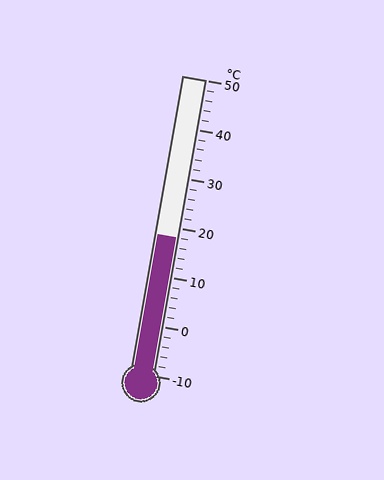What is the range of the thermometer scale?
The thermometer scale ranges from -10°C to 50°C.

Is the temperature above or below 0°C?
The temperature is above 0°C.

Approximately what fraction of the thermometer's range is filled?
The thermometer is filled to approximately 45% of its range.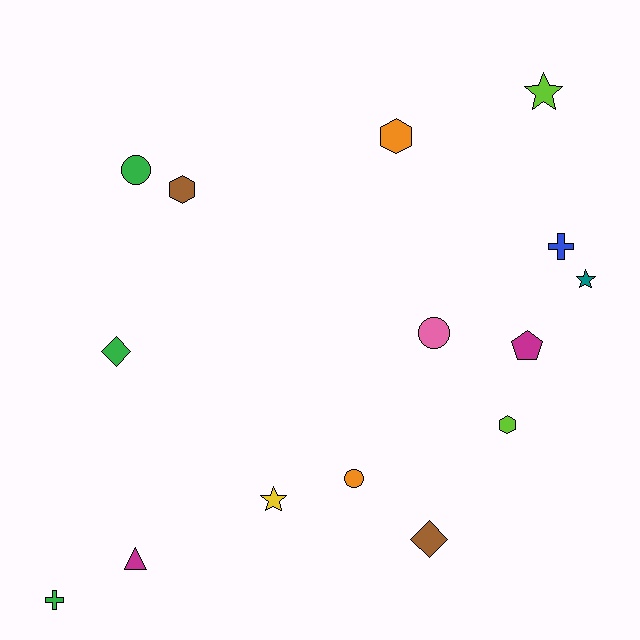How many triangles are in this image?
There is 1 triangle.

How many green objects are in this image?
There are 3 green objects.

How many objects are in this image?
There are 15 objects.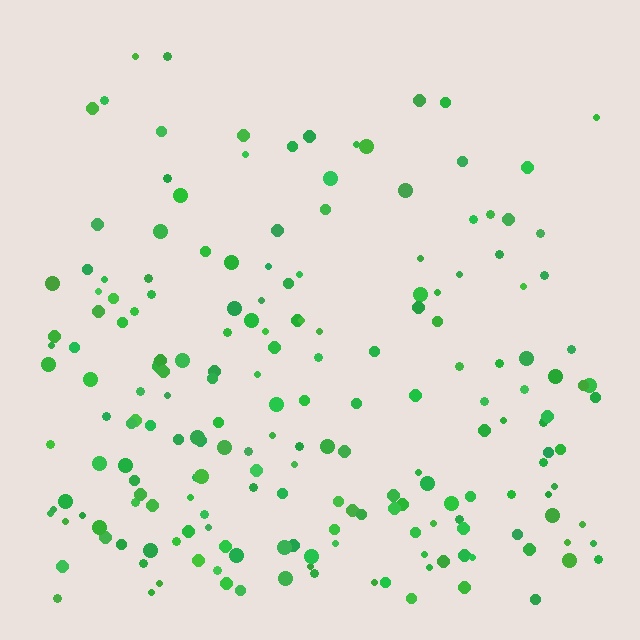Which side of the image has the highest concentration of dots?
The bottom.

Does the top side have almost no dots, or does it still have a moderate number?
Still a moderate number, just noticeably fewer than the bottom.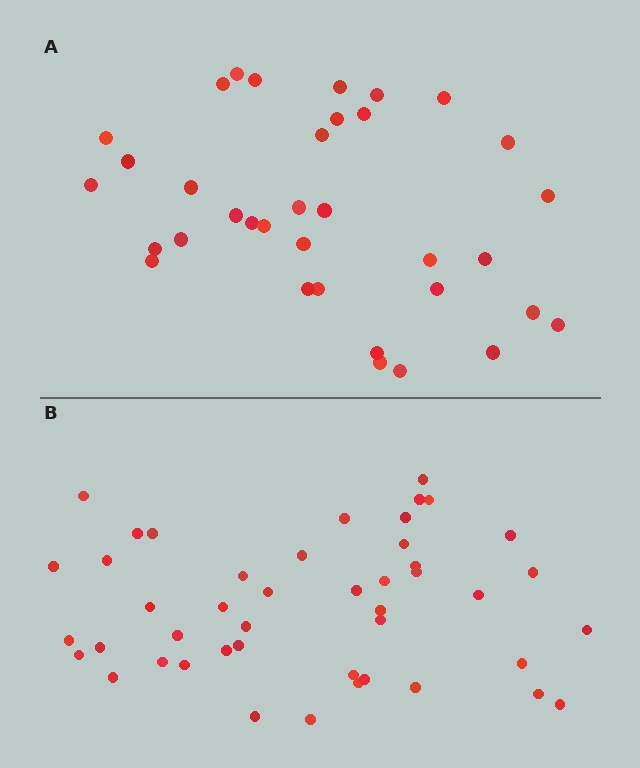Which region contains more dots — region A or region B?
Region B (the bottom region) has more dots.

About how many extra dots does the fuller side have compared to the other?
Region B has roughly 10 or so more dots than region A.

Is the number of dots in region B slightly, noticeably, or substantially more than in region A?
Region B has noticeably more, but not dramatically so. The ratio is roughly 1.3 to 1.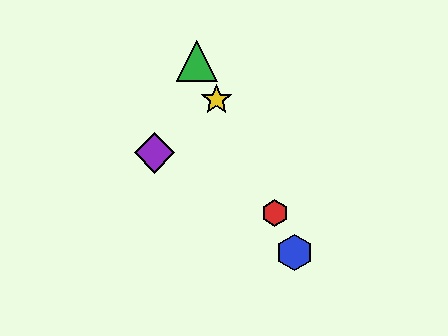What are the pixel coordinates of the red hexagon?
The red hexagon is at (275, 213).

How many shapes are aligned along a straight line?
4 shapes (the red hexagon, the blue hexagon, the green triangle, the yellow star) are aligned along a straight line.